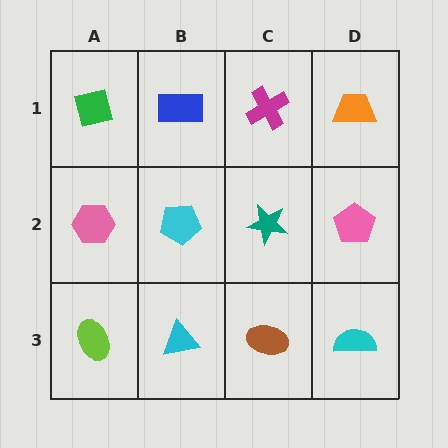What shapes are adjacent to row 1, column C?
A teal star (row 2, column C), a blue rectangle (row 1, column B), an orange trapezoid (row 1, column D).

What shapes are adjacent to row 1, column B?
A cyan pentagon (row 2, column B), a green square (row 1, column A), a magenta cross (row 1, column C).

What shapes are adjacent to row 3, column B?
A cyan pentagon (row 2, column B), a lime ellipse (row 3, column A), a brown ellipse (row 3, column C).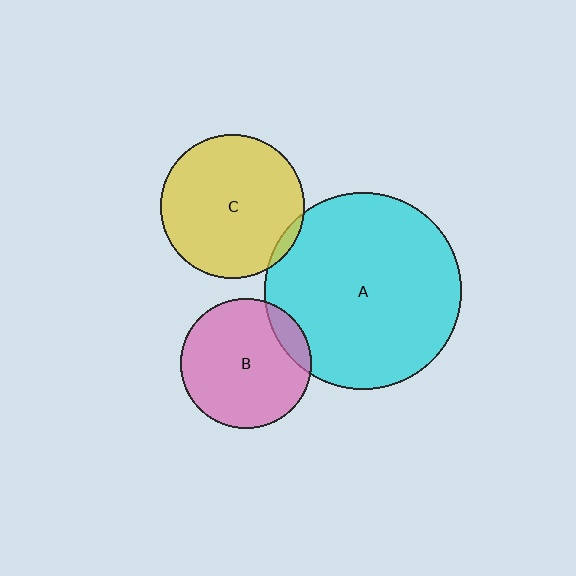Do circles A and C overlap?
Yes.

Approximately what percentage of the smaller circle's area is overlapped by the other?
Approximately 5%.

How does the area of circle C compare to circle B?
Approximately 1.2 times.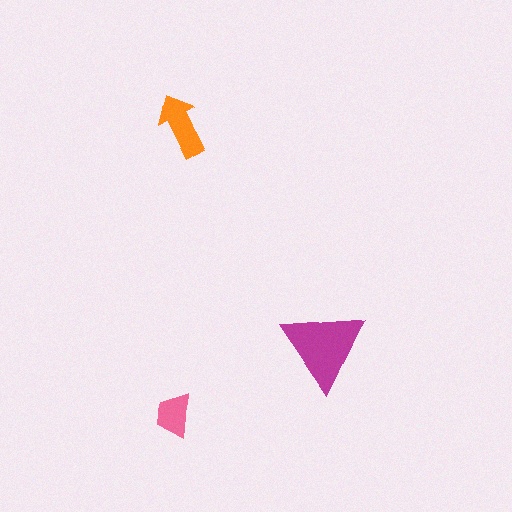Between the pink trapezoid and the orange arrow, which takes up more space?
The orange arrow.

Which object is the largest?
The magenta triangle.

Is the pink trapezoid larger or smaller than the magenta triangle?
Smaller.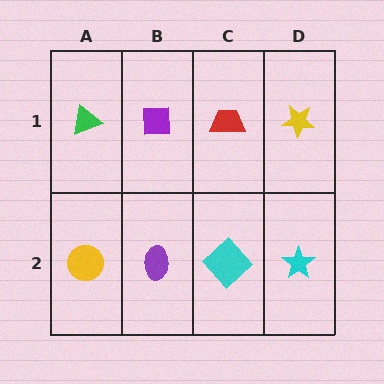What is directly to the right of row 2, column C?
A cyan star.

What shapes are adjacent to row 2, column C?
A red trapezoid (row 1, column C), a purple ellipse (row 2, column B), a cyan star (row 2, column D).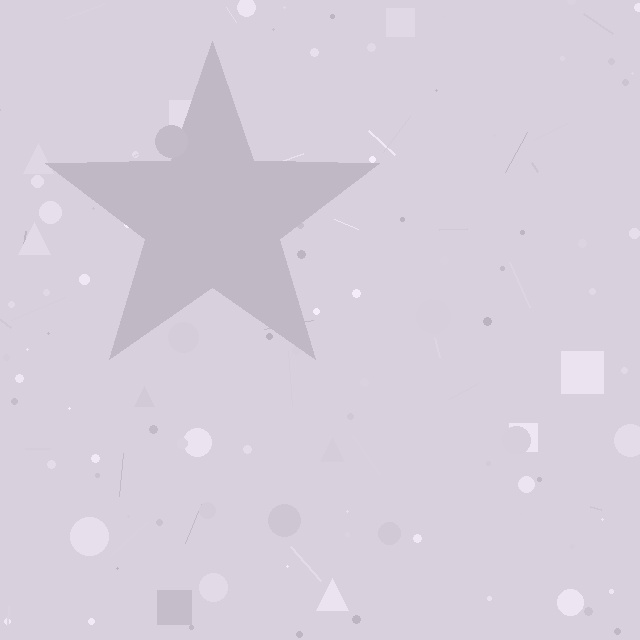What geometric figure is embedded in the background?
A star is embedded in the background.